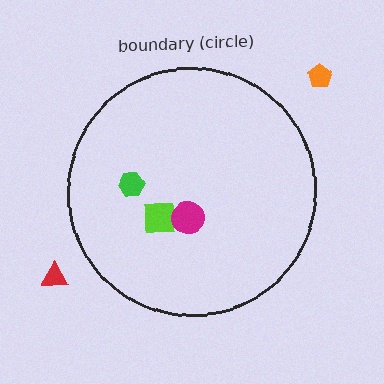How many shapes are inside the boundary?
3 inside, 2 outside.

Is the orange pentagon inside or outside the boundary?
Outside.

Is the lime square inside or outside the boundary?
Inside.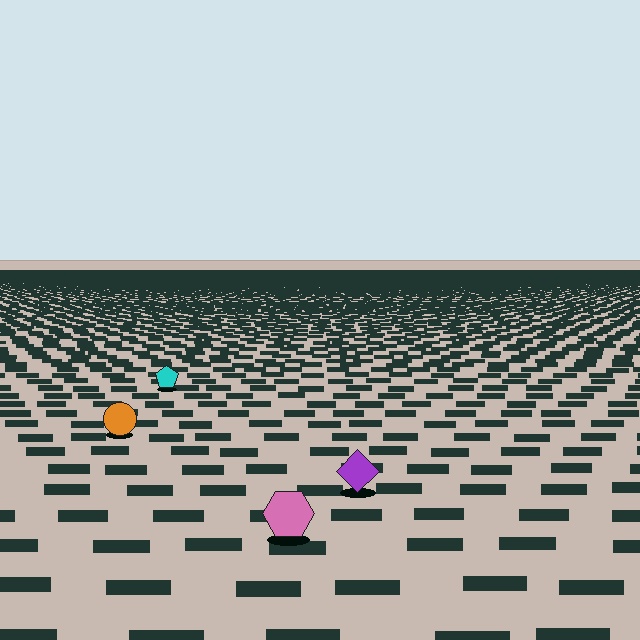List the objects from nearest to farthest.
From nearest to farthest: the pink hexagon, the purple diamond, the orange circle, the cyan pentagon.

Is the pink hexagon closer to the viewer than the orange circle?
Yes. The pink hexagon is closer — you can tell from the texture gradient: the ground texture is coarser near it.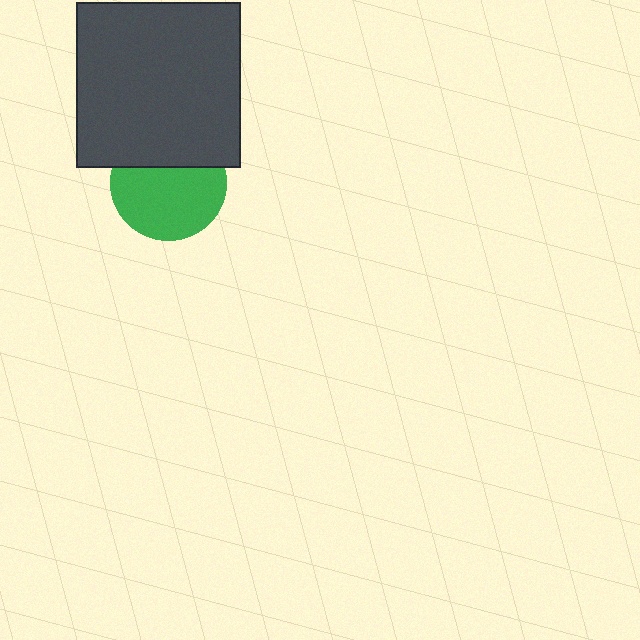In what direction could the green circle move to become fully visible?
The green circle could move down. That would shift it out from behind the dark gray rectangle entirely.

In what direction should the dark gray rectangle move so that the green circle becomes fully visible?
The dark gray rectangle should move up. That is the shortest direction to clear the overlap and leave the green circle fully visible.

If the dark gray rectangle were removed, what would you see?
You would see the complete green circle.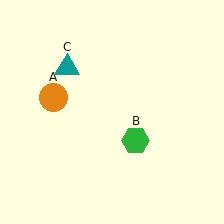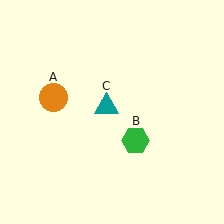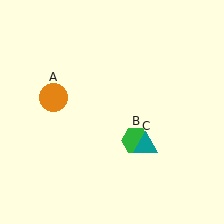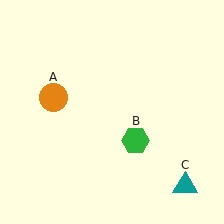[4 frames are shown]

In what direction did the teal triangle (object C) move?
The teal triangle (object C) moved down and to the right.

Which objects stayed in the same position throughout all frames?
Orange circle (object A) and green hexagon (object B) remained stationary.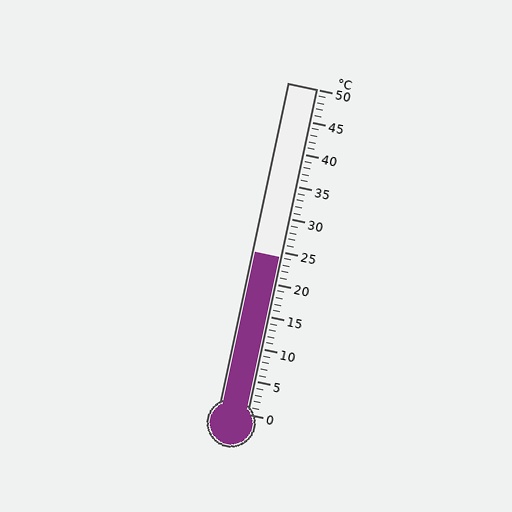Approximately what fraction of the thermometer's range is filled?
The thermometer is filled to approximately 50% of its range.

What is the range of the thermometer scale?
The thermometer scale ranges from 0°C to 50°C.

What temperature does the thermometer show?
The thermometer shows approximately 24°C.